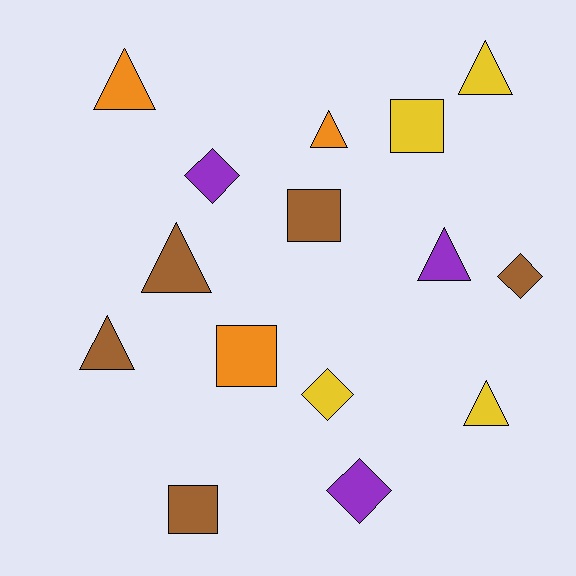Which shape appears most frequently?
Triangle, with 7 objects.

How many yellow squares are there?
There is 1 yellow square.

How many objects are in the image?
There are 15 objects.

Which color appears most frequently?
Brown, with 5 objects.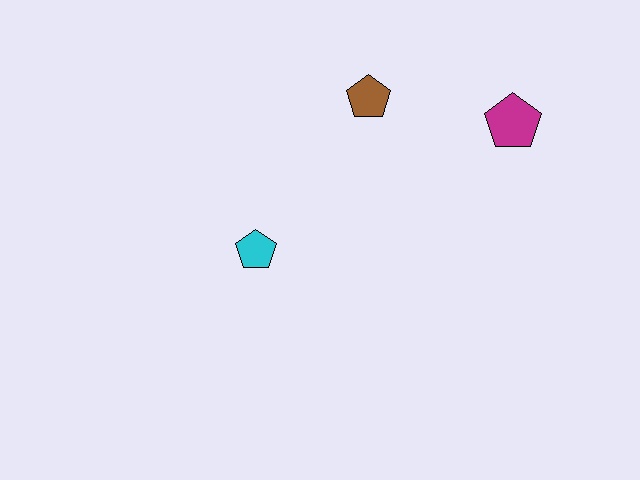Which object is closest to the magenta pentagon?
The brown pentagon is closest to the magenta pentagon.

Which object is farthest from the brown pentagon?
The cyan pentagon is farthest from the brown pentagon.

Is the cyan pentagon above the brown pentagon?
No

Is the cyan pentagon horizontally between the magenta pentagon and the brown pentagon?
No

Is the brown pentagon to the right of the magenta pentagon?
No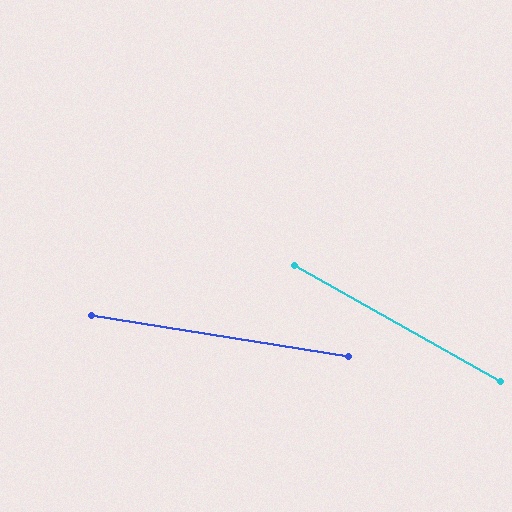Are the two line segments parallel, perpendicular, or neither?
Neither parallel nor perpendicular — they differ by about 20°.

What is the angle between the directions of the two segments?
Approximately 20 degrees.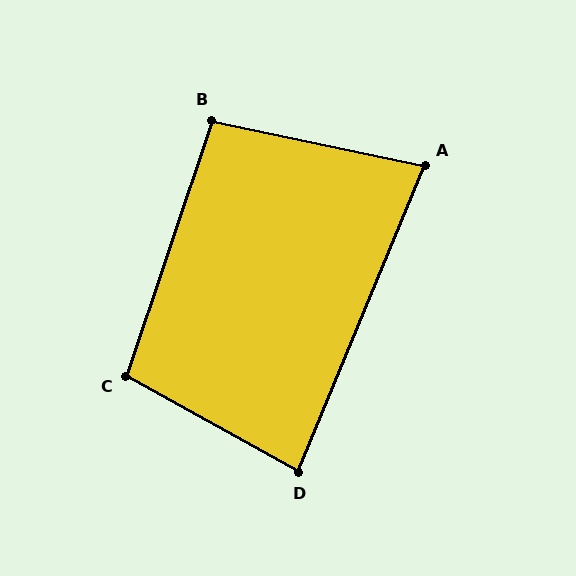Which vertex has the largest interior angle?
C, at approximately 101 degrees.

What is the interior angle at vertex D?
Approximately 83 degrees (acute).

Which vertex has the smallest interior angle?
A, at approximately 79 degrees.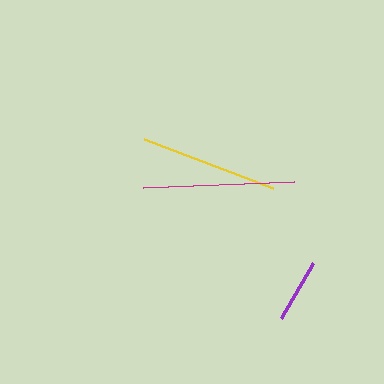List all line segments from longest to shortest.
From longest to shortest: magenta, yellow, purple.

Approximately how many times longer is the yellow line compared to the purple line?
The yellow line is approximately 2.2 times the length of the purple line.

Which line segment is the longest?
The magenta line is the longest at approximately 151 pixels.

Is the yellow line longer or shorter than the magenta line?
The magenta line is longer than the yellow line.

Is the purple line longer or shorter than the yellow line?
The yellow line is longer than the purple line.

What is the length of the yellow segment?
The yellow segment is approximately 138 pixels long.